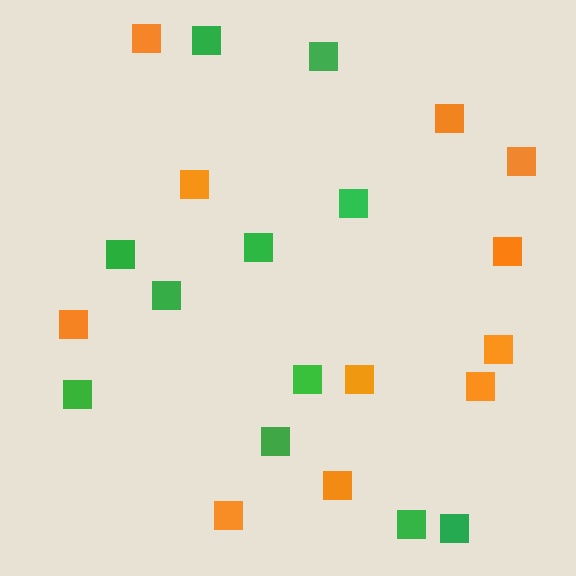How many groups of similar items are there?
There are 2 groups: one group of green squares (11) and one group of orange squares (11).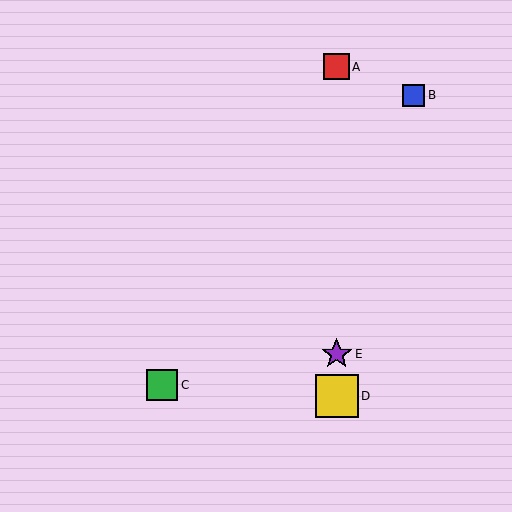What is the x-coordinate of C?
Object C is at x≈162.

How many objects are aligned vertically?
3 objects (A, D, E) are aligned vertically.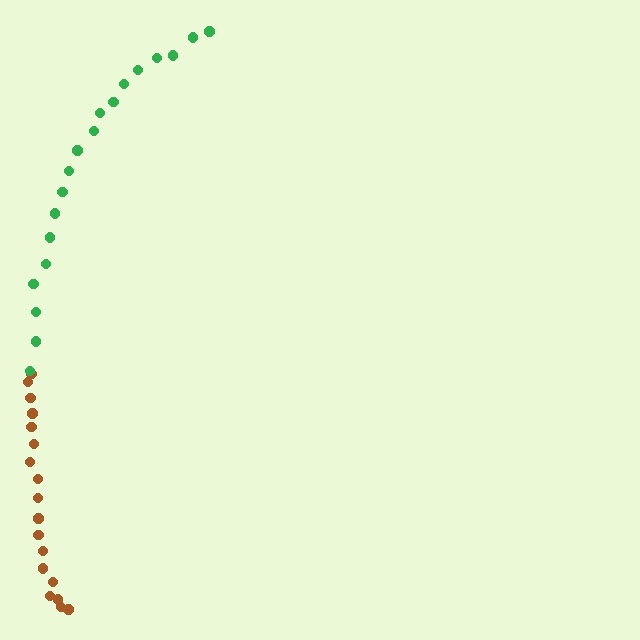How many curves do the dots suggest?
There are 2 distinct paths.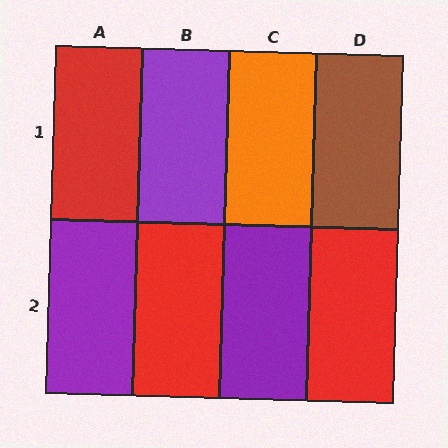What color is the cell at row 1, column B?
Purple.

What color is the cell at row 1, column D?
Brown.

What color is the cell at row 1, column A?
Red.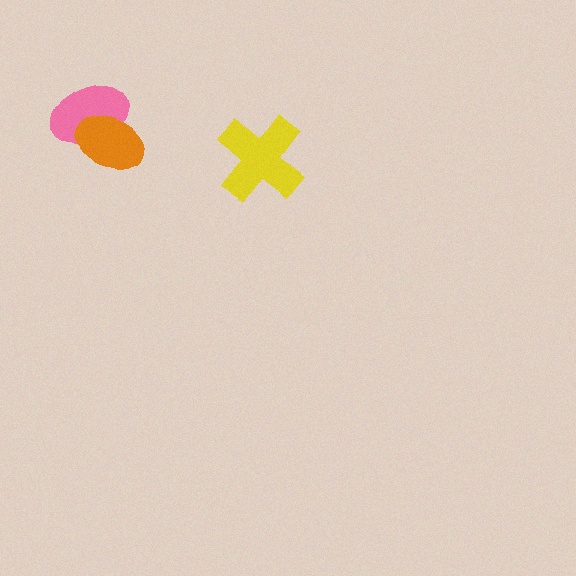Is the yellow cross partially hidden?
No, no other shape covers it.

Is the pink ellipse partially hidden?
Yes, it is partially covered by another shape.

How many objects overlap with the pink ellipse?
1 object overlaps with the pink ellipse.